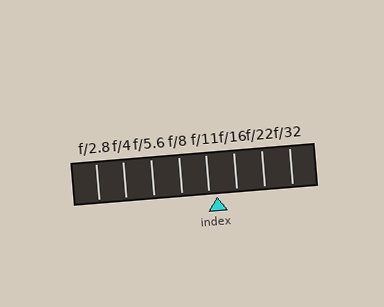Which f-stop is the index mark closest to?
The index mark is closest to f/11.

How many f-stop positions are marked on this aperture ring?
There are 8 f-stop positions marked.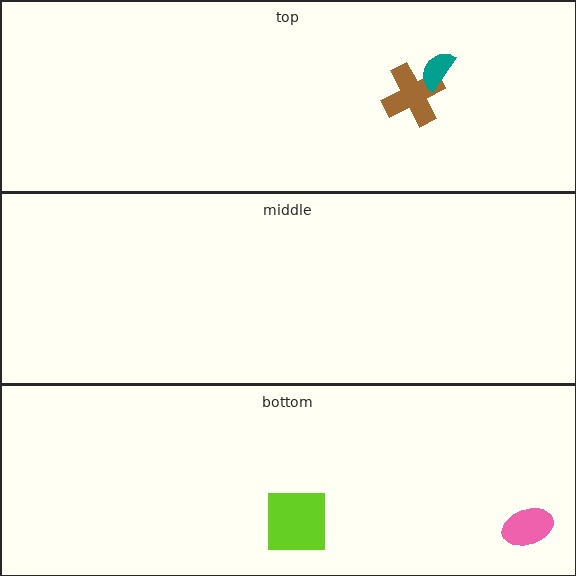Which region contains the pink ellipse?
The bottom region.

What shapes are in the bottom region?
The lime square, the pink ellipse.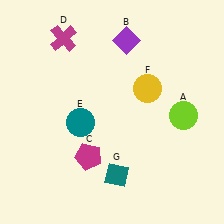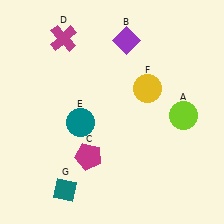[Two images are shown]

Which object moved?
The teal diamond (G) moved left.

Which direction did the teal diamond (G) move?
The teal diamond (G) moved left.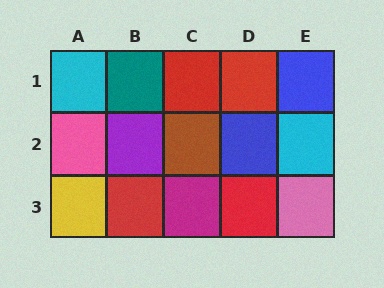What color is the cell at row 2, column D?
Blue.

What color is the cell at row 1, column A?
Cyan.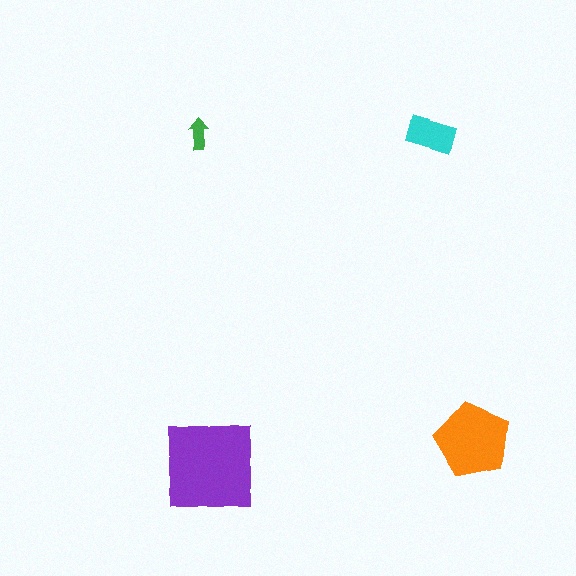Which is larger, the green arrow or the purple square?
The purple square.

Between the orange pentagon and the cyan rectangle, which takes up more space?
The orange pentagon.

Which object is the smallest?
The green arrow.